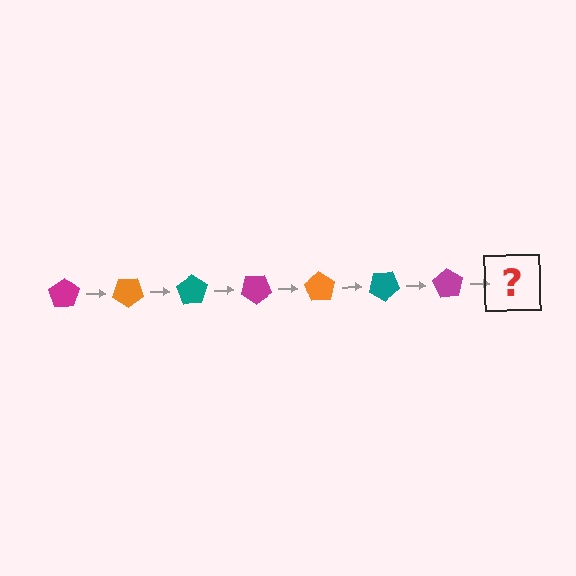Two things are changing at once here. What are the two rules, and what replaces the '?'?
The two rules are that it rotates 35 degrees each step and the color cycles through magenta, orange, and teal. The '?' should be an orange pentagon, rotated 245 degrees from the start.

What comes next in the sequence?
The next element should be an orange pentagon, rotated 245 degrees from the start.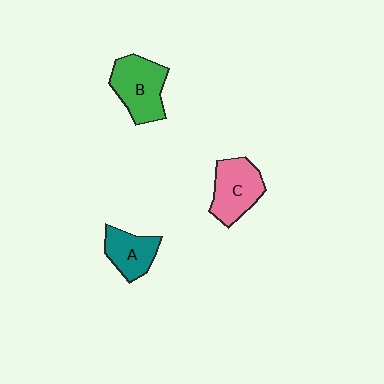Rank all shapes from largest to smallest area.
From largest to smallest: B (green), C (pink), A (teal).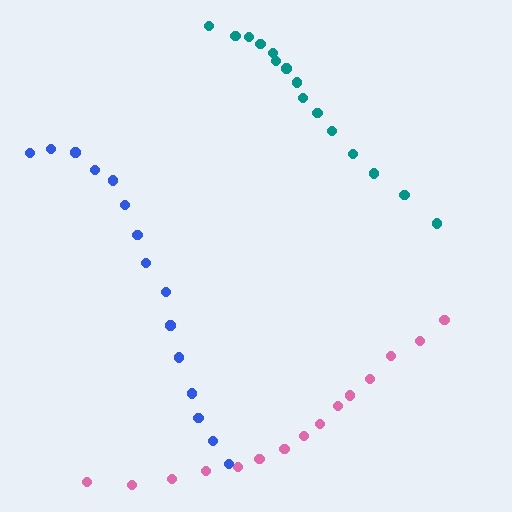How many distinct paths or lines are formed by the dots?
There are 3 distinct paths.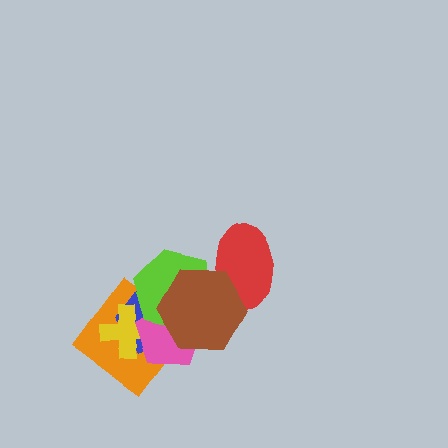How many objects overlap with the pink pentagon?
5 objects overlap with the pink pentagon.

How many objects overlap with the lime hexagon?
5 objects overlap with the lime hexagon.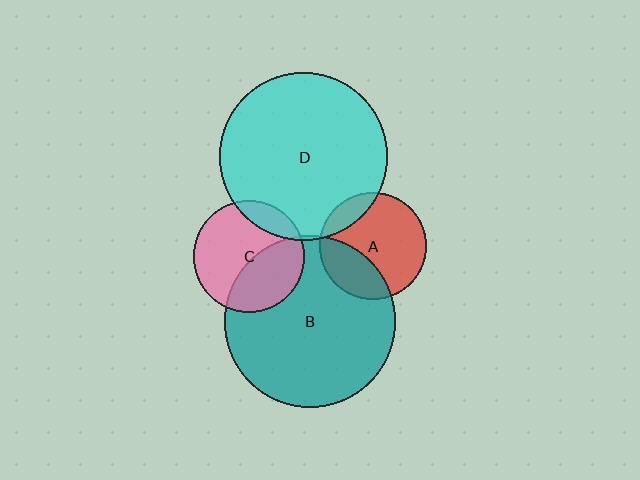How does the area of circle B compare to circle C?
Approximately 2.3 times.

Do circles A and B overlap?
Yes.